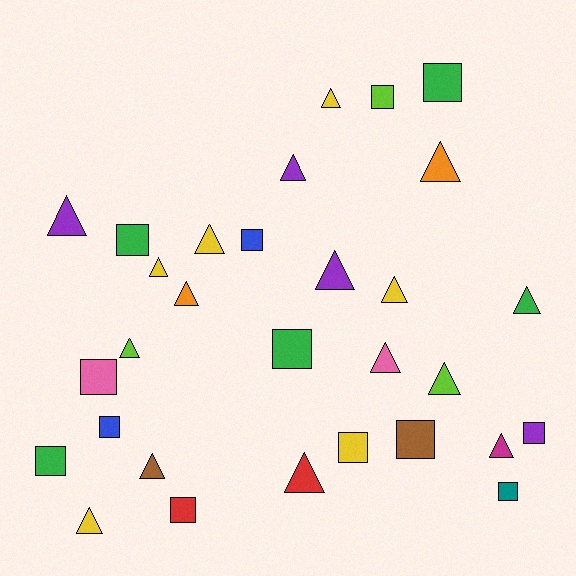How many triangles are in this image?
There are 17 triangles.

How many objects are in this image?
There are 30 objects.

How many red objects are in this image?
There are 2 red objects.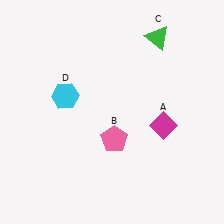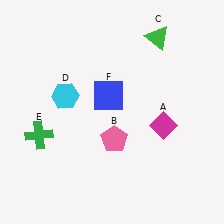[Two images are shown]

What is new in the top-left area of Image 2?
A blue square (F) was added in the top-left area of Image 2.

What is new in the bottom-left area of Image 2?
A green cross (E) was added in the bottom-left area of Image 2.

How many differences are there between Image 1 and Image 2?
There are 2 differences between the two images.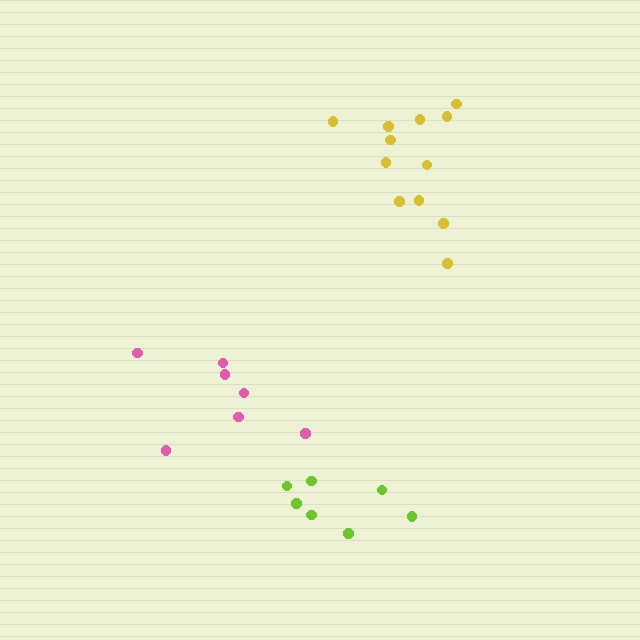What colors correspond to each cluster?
The clusters are colored: pink, yellow, lime.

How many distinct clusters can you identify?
There are 3 distinct clusters.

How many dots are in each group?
Group 1: 7 dots, Group 2: 12 dots, Group 3: 7 dots (26 total).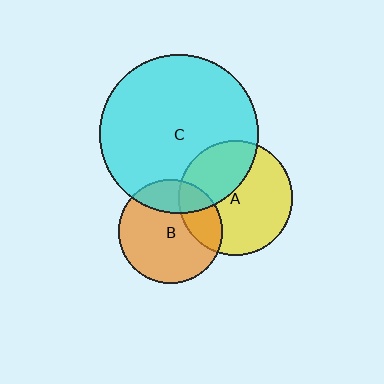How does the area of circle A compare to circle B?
Approximately 1.2 times.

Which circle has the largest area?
Circle C (cyan).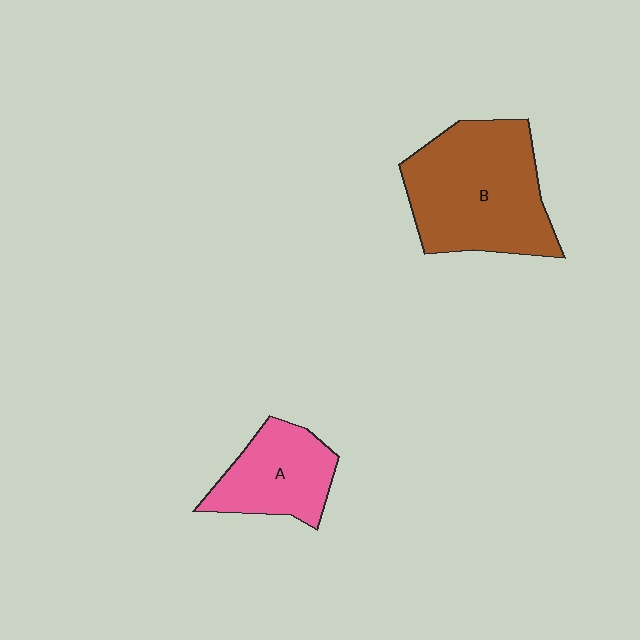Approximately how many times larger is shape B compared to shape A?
Approximately 1.8 times.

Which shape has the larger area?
Shape B (brown).